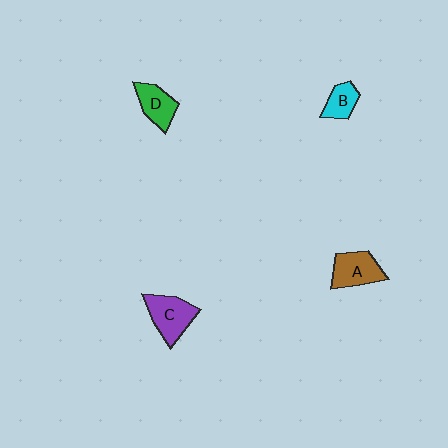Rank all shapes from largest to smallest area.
From largest to smallest: C (purple), A (brown), D (green), B (cyan).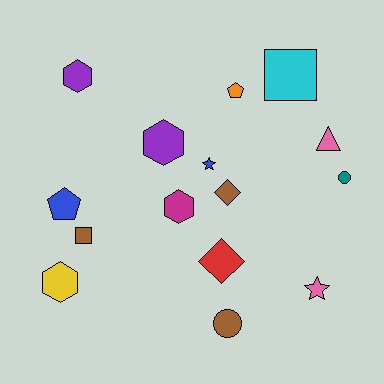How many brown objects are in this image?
There are 3 brown objects.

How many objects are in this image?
There are 15 objects.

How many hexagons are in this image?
There are 4 hexagons.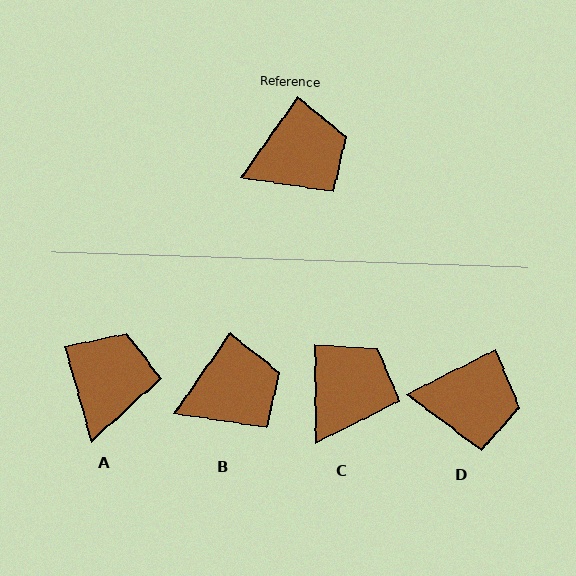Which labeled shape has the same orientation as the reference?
B.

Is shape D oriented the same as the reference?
No, it is off by about 28 degrees.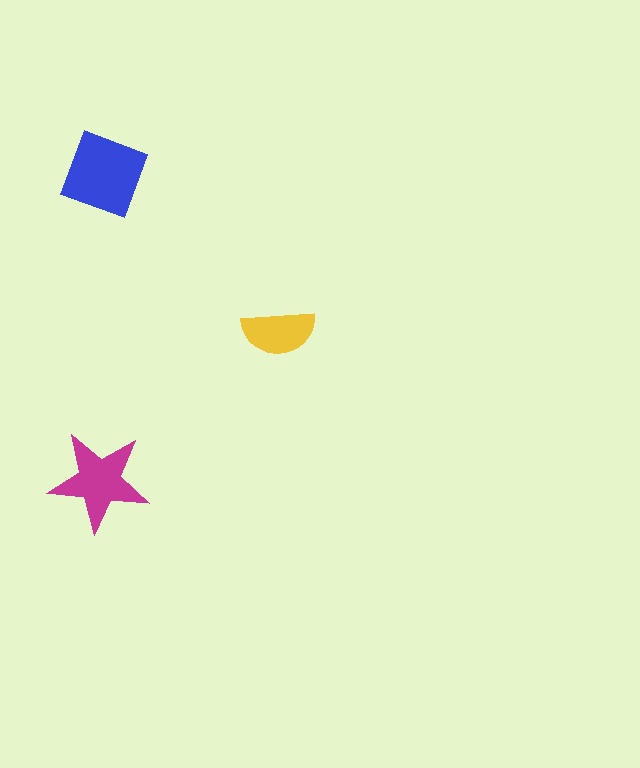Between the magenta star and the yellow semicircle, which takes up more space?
The magenta star.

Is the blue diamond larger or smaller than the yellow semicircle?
Larger.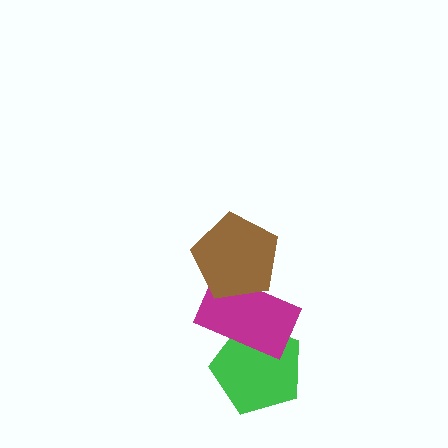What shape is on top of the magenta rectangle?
The brown pentagon is on top of the magenta rectangle.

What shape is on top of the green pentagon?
The magenta rectangle is on top of the green pentagon.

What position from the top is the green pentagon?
The green pentagon is 3rd from the top.